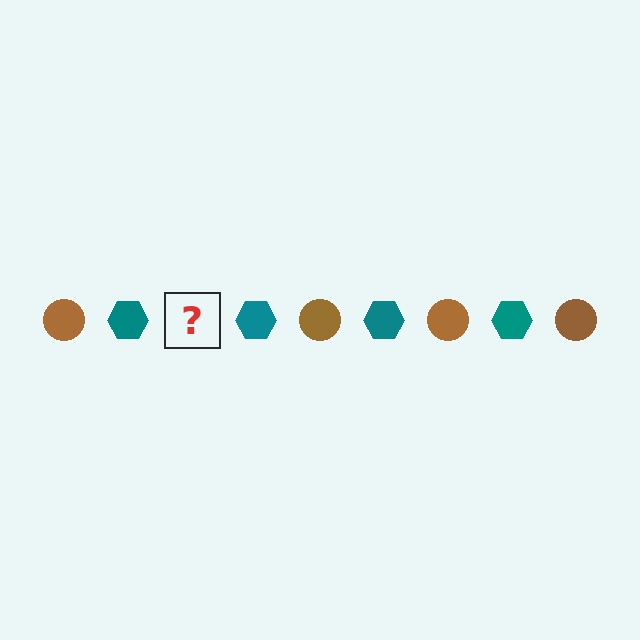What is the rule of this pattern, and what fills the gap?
The rule is that the pattern alternates between brown circle and teal hexagon. The gap should be filled with a brown circle.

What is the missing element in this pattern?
The missing element is a brown circle.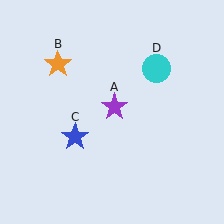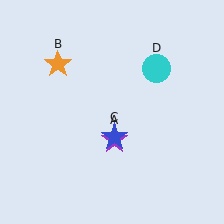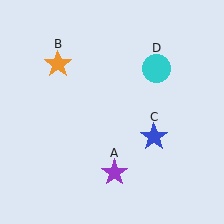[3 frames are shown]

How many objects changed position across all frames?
2 objects changed position: purple star (object A), blue star (object C).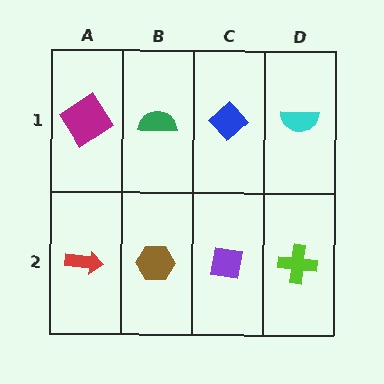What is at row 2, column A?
A red arrow.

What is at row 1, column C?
A blue diamond.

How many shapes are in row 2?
4 shapes.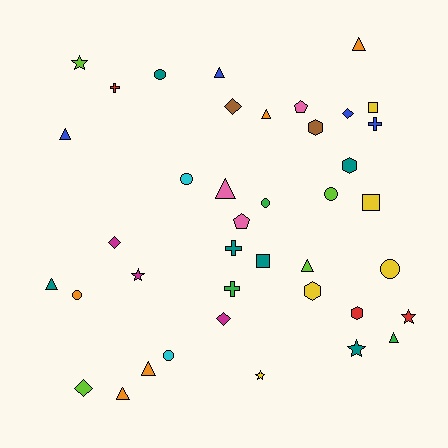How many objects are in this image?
There are 40 objects.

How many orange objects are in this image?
There are 5 orange objects.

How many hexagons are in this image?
There are 4 hexagons.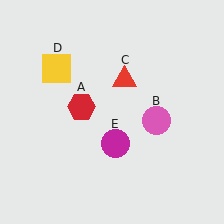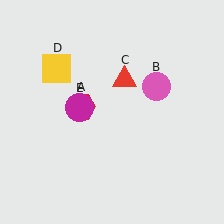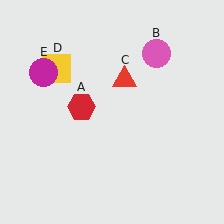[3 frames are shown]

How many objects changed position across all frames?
2 objects changed position: pink circle (object B), magenta circle (object E).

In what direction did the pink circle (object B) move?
The pink circle (object B) moved up.